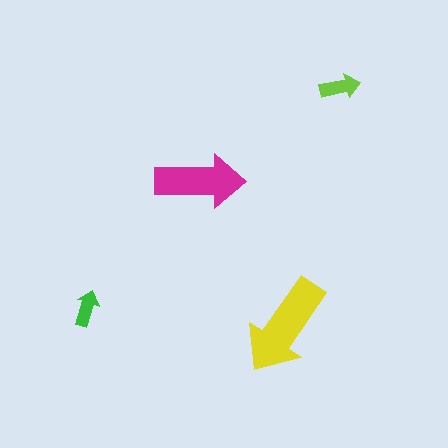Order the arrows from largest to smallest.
the yellow one, the magenta one, the lime one, the green one.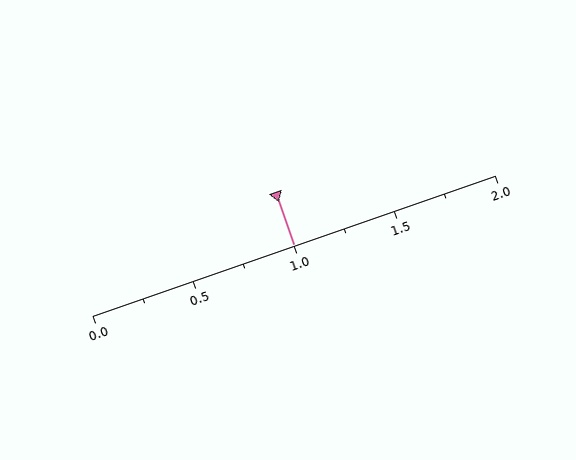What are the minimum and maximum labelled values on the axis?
The axis runs from 0.0 to 2.0.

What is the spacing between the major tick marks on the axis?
The major ticks are spaced 0.5 apart.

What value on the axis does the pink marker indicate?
The marker indicates approximately 1.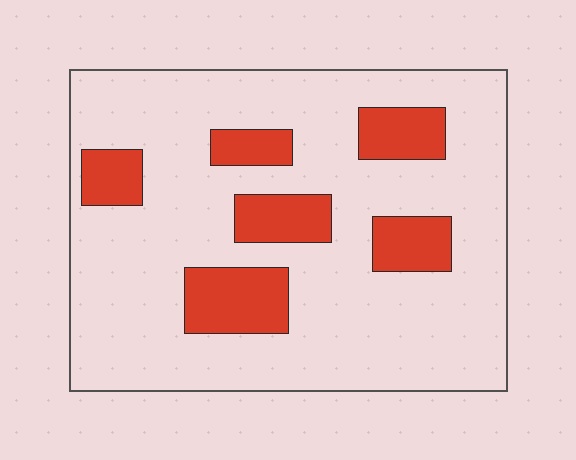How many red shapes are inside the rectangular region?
6.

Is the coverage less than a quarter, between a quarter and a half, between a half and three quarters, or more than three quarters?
Less than a quarter.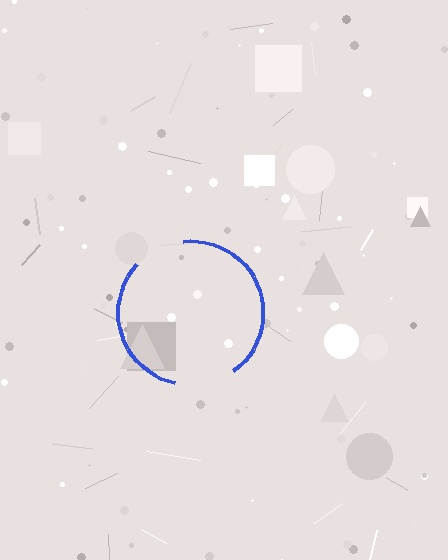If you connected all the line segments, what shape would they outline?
They would outline a circle.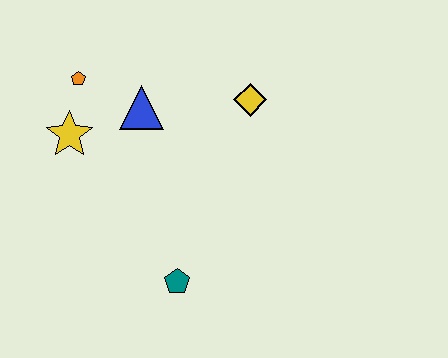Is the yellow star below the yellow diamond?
Yes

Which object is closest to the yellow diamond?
The blue triangle is closest to the yellow diamond.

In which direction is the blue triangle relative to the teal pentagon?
The blue triangle is above the teal pentagon.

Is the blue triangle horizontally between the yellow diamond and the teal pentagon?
No